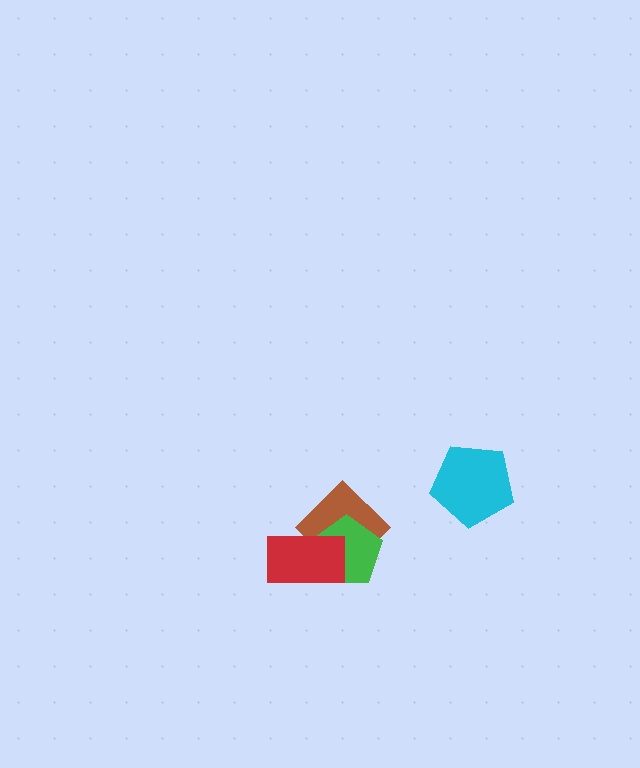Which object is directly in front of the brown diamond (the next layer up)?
The green pentagon is directly in front of the brown diamond.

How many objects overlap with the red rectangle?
2 objects overlap with the red rectangle.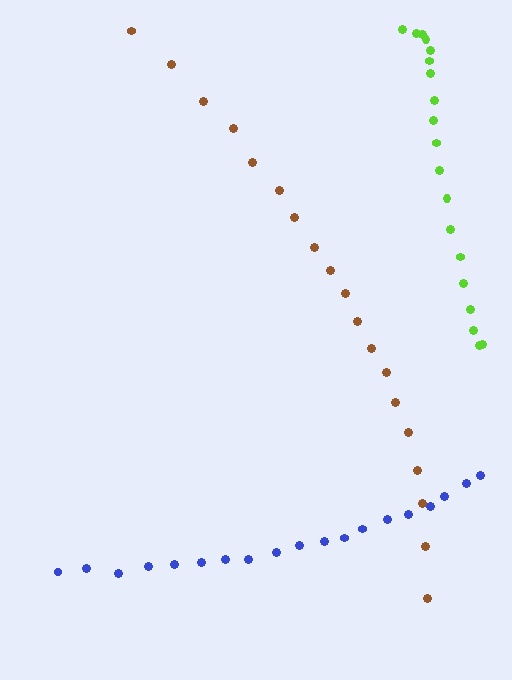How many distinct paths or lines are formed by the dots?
There are 3 distinct paths.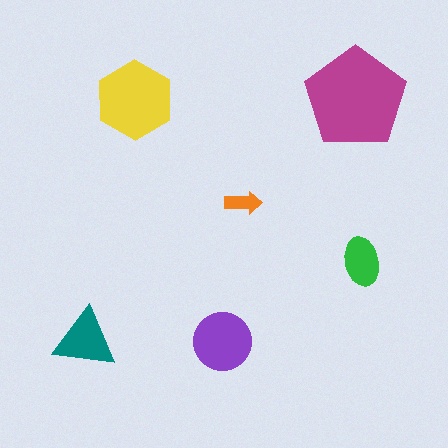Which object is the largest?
The magenta pentagon.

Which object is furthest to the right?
The green ellipse is rightmost.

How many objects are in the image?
There are 6 objects in the image.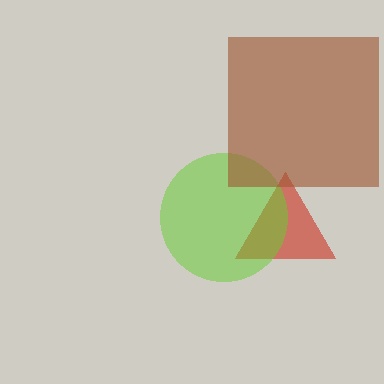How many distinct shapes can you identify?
There are 3 distinct shapes: a red triangle, a lime circle, a brown square.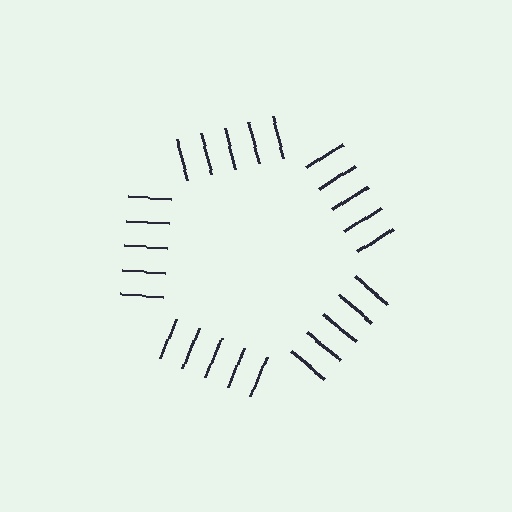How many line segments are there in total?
25 — 5 along each of the 5 edges.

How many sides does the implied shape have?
5 sides — the line-ends trace a pentagon.